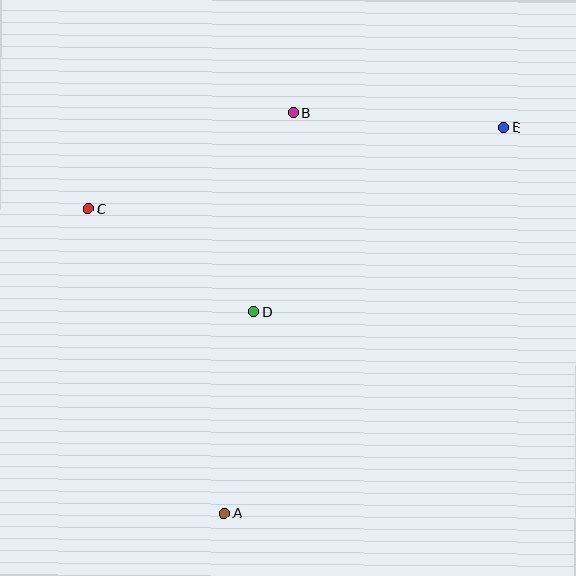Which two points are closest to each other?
Points C and D are closest to each other.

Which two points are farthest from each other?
Points A and E are farthest from each other.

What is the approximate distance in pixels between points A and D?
The distance between A and D is approximately 204 pixels.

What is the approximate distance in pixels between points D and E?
The distance between D and E is approximately 311 pixels.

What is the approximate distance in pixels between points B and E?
The distance between B and E is approximately 211 pixels.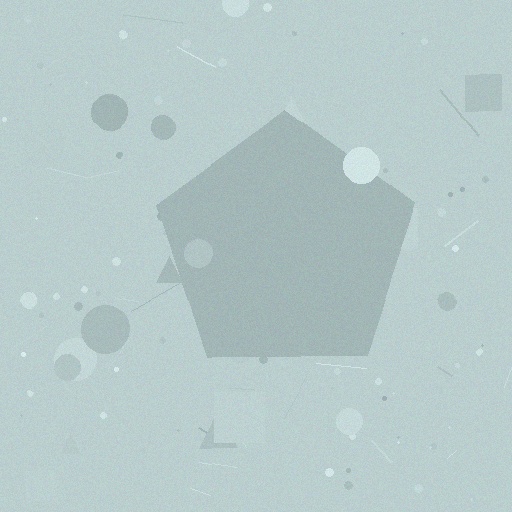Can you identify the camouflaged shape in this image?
The camouflaged shape is a pentagon.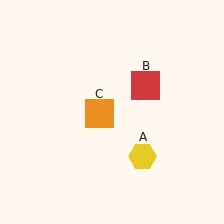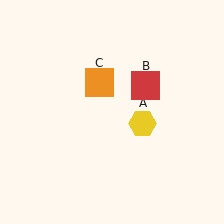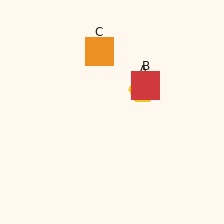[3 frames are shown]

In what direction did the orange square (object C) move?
The orange square (object C) moved up.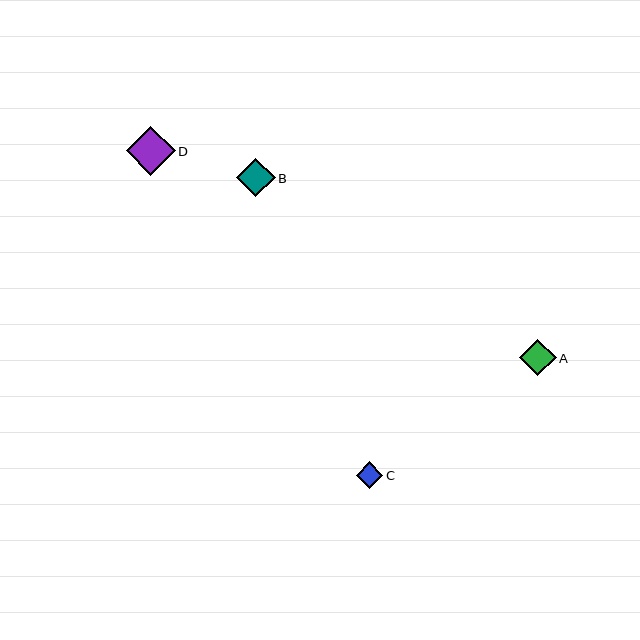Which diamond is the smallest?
Diamond C is the smallest with a size of approximately 26 pixels.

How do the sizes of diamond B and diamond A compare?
Diamond B and diamond A are approximately the same size.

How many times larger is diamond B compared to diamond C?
Diamond B is approximately 1.5 times the size of diamond C.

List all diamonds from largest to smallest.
From largest to smallest: D, B, A, C.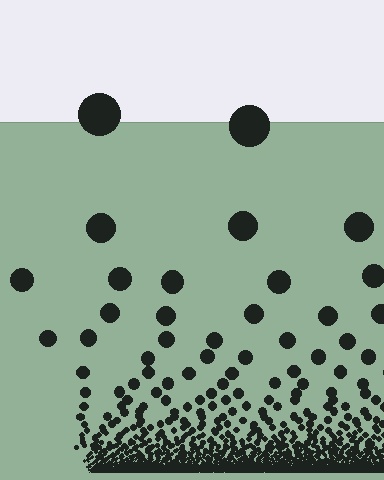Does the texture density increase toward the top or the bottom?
Density increases toward the bottom.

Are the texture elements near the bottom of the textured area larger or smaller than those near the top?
Smaller. The gradient is inverted — elements near the bottom are smaller and denser.